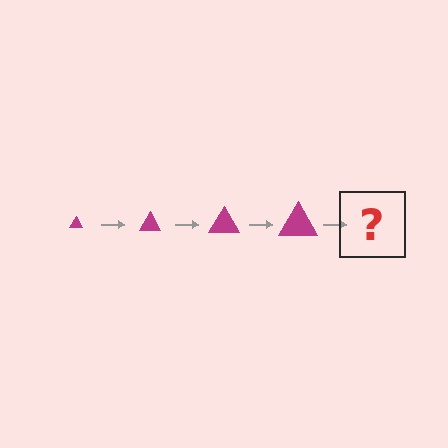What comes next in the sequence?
The next element should be a magenta triangle, larger than the previous one.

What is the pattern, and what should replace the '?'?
The pattern is that the triangle gets progressively larger each step. The '?' should be a magenta triangle, larger than the previous one.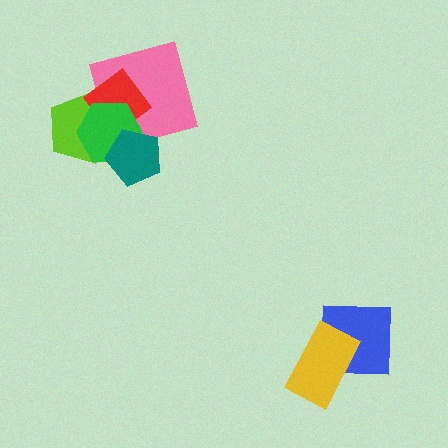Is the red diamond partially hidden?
Yes, it is partially covered by another shape.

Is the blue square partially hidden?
Yes, it is partially covered by another shape.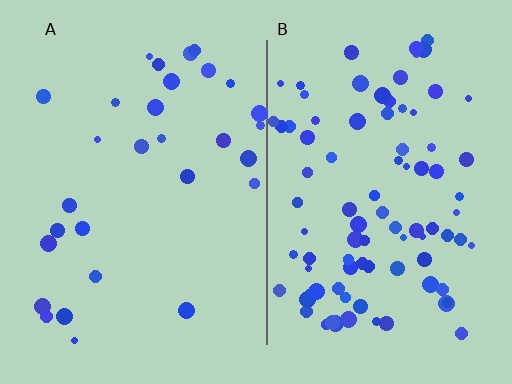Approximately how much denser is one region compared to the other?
Approximately 2.9× — region B over region A.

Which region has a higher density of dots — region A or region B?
B (the right).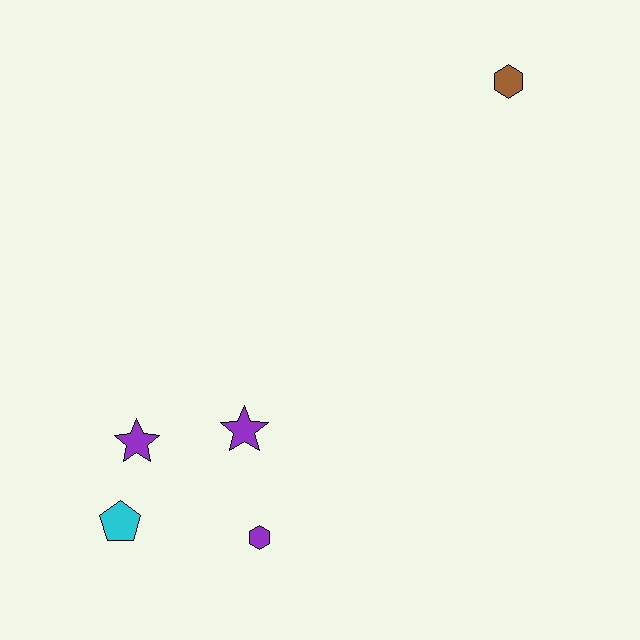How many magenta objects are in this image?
There are no magenta objects.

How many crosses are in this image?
There are no crosses.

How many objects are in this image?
There are 5 objects.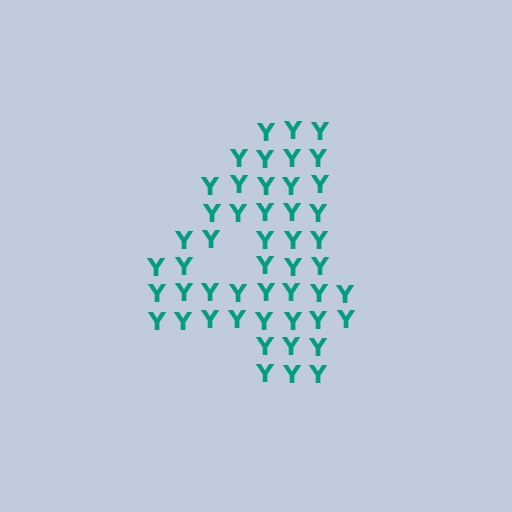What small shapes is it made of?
It is made of small letter Y's.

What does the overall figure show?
The overall figure shows the digit 4.